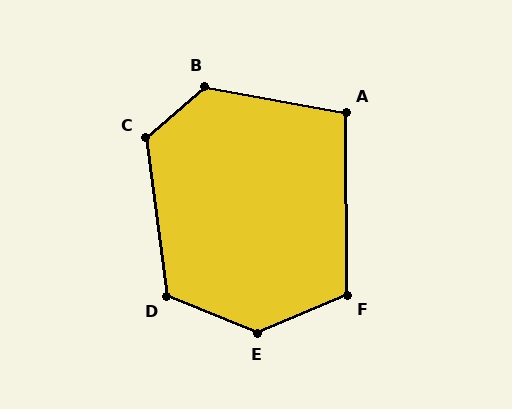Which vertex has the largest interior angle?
E, at approximately 135 degrees.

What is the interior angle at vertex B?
Approximately 128 degrees (obtuse).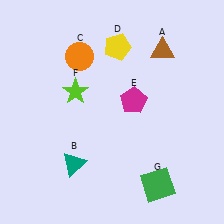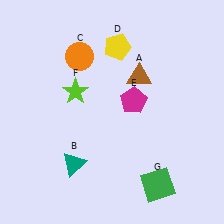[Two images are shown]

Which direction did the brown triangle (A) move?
The brown triangle (A) moved down.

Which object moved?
The brown triangle (A) moved down.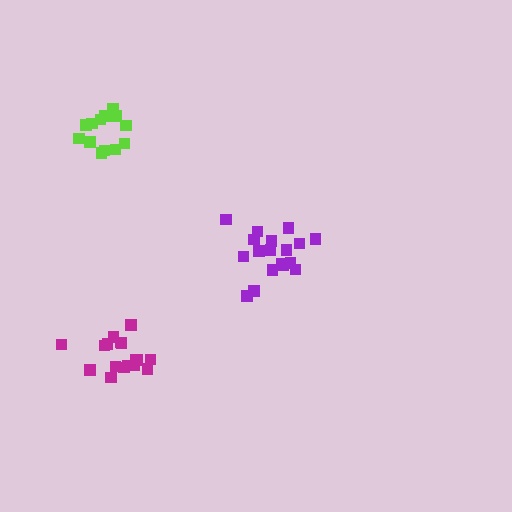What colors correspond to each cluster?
The clusters are colored: magenta, lime, purple.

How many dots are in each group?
Group 1: 17 dots, Group 2: 13 dots, Group 3: 18 dots (48 total).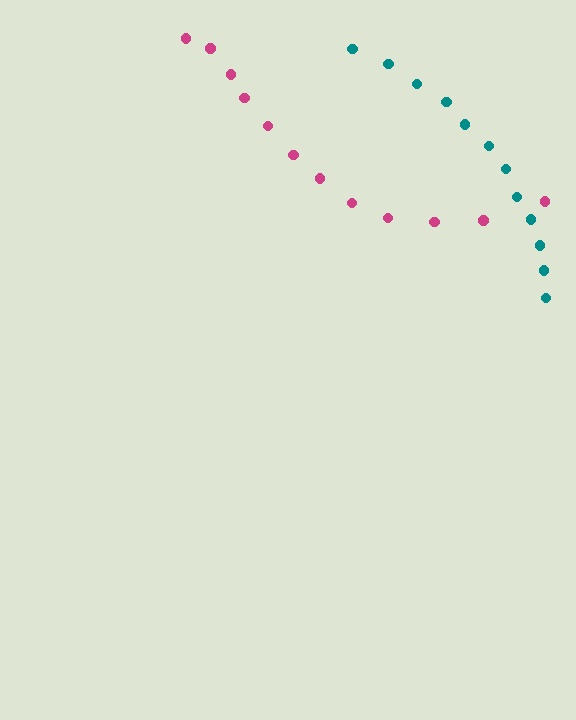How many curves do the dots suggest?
There are 2 distinct paths.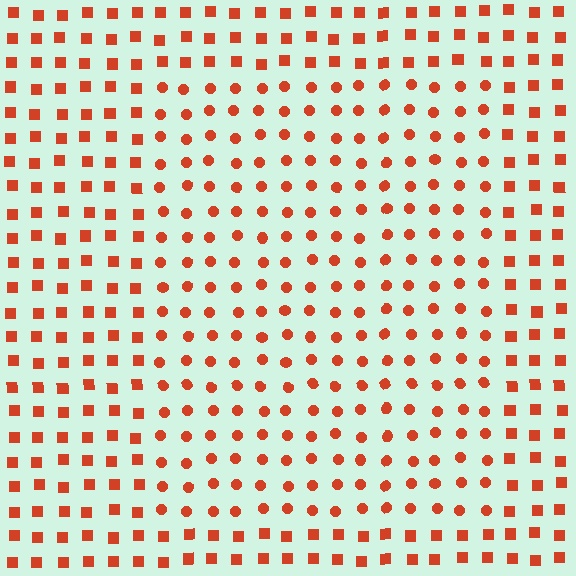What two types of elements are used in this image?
The image uses circles inside the rectangle region and squares outside it.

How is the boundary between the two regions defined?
The boundary is defined by a change in element shape: circles inside vs. squares outside. All elements share the same color and spacing.